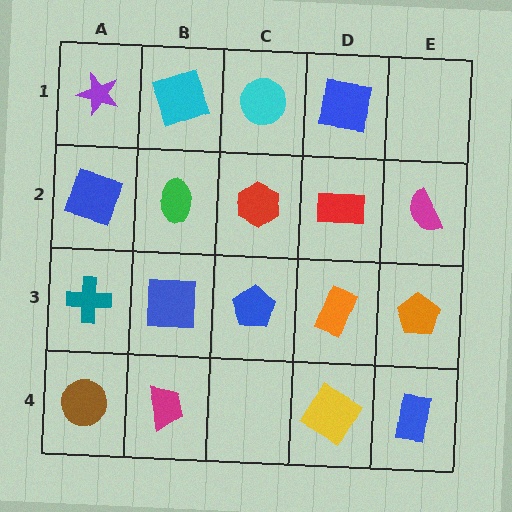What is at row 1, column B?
A cyan square.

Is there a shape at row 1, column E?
No, that cell is empty.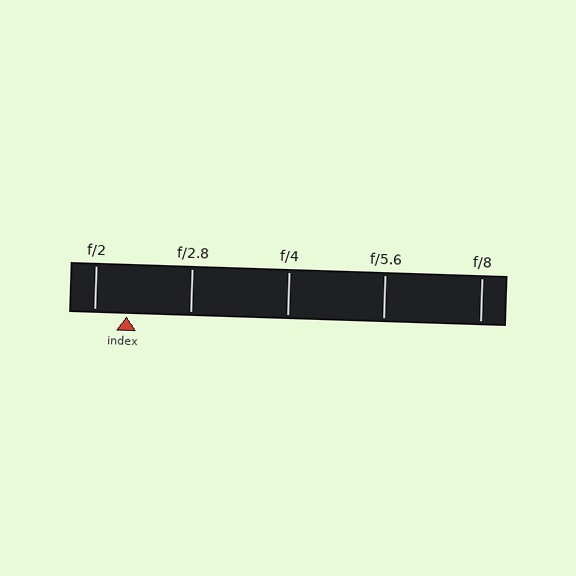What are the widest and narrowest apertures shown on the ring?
The widest aperture shown is f/2 and the narrowest is f/8.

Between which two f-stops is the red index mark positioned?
The index mark is between f/2 and f/2.8.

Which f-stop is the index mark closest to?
The index mark is closest to f/2.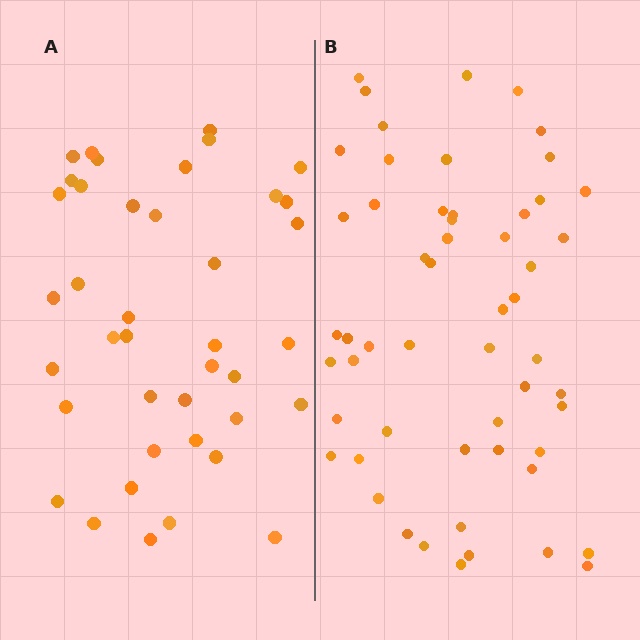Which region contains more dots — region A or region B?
Region B (the right region) has more dots.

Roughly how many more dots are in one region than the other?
Region B has approximately 15 more dots than region A.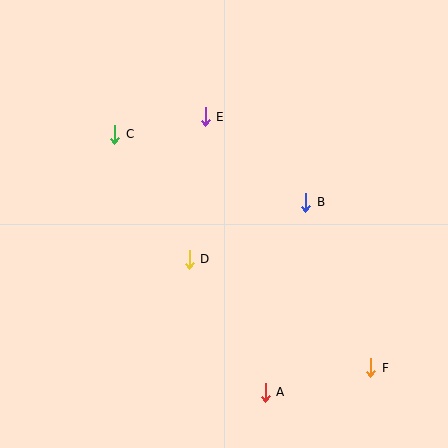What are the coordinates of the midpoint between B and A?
The midpoint between B and A is at (285, 297).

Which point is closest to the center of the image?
Point D at (189, 259) is closest to the center.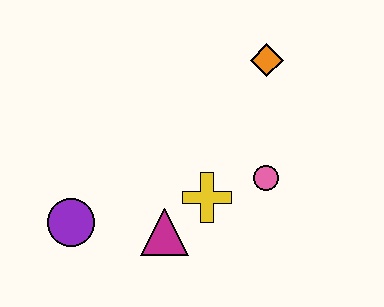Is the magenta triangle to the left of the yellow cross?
Yes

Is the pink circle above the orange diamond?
No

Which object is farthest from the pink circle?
The purple circle is farthest from the pink circle.